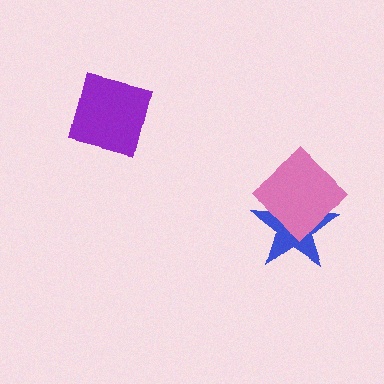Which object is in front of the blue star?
The pink diamond is in front of the blue star.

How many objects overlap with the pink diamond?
1 object overlaps with the pink diamond.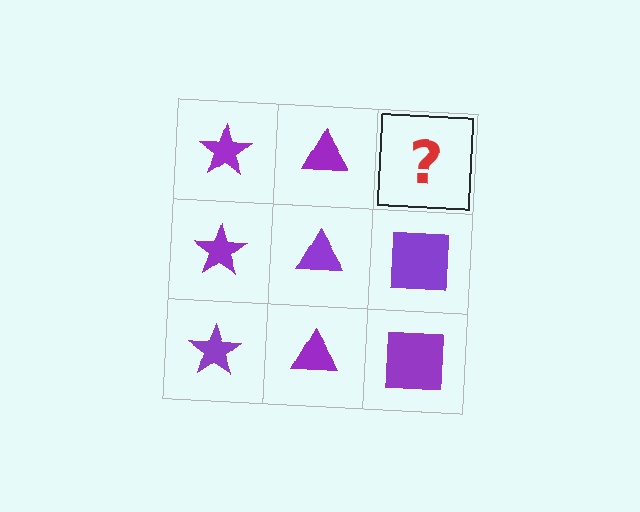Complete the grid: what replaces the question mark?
The question mark should be replaced with a purple square.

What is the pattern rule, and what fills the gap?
The rule is that each column has a consistent shape. The gap should be filled with a purple square.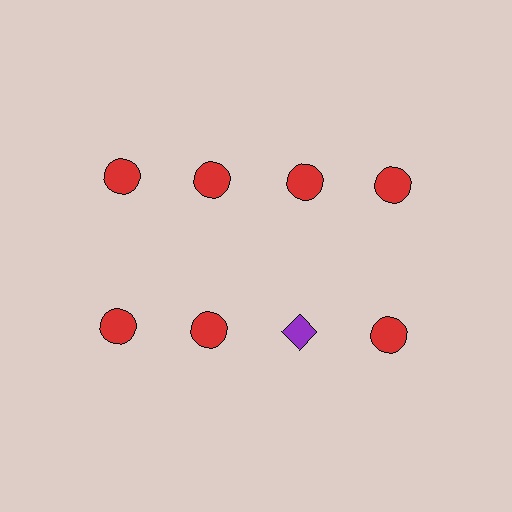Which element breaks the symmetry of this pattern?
The purple diamond in the second row, center column breaks the symmetry. All other shapes are red circles.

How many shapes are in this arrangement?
There are 8 shapes arranged in a grid pattern.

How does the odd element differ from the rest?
It differs in both color (purple instead of red) and shape (diamond instead of circle).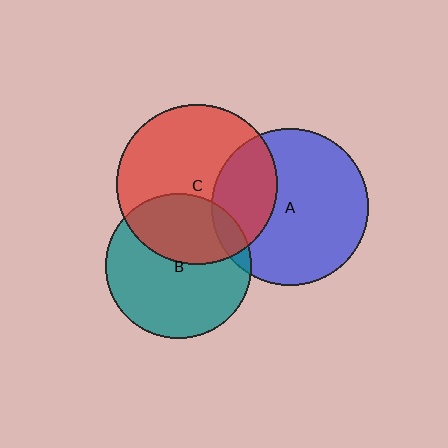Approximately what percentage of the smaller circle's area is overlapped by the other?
Approximately 10%.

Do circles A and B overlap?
Yes.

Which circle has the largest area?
Circle C (red).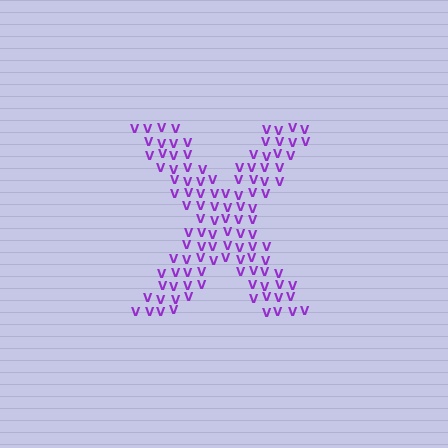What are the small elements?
The small elements are letter V's.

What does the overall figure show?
The overall figure shows the letter X.